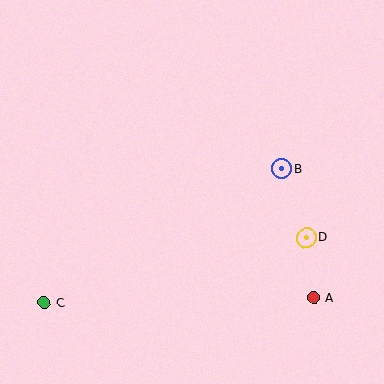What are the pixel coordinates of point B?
Point B is at (282, 169).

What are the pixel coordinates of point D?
Point D is at (307, 238).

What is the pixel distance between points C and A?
The distance between C and A is 270 pixels.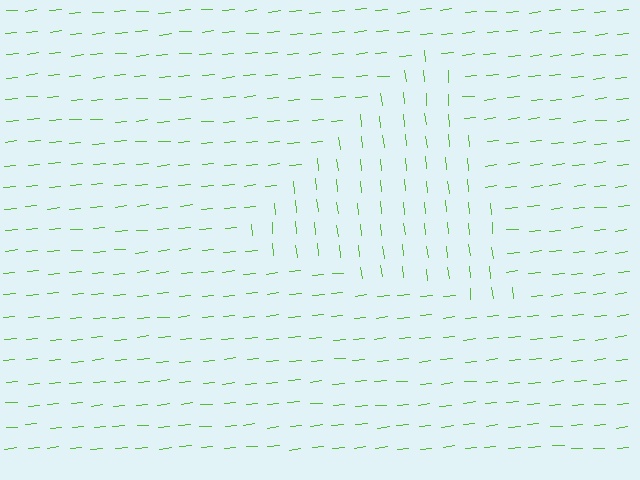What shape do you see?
I see a triangle.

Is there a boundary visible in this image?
Yes, there is a texture boundary formed by a change in line orientation.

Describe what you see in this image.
The image is filled with small lime line segments. A triangle region in the image has lines oriented differently from the surrounding lines, creating a visible texture boundary.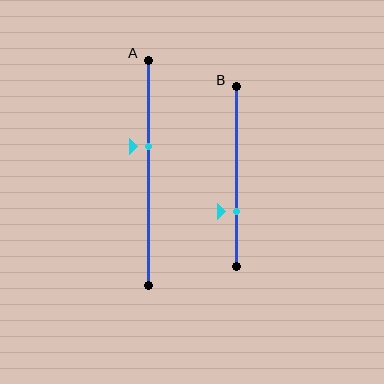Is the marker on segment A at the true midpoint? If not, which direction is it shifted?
No, the marker on segment A is shifted upward by about 12% of the segment length.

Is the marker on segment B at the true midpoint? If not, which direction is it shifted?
No, the marker on segment B is shifted downward by about 19% of the segment length.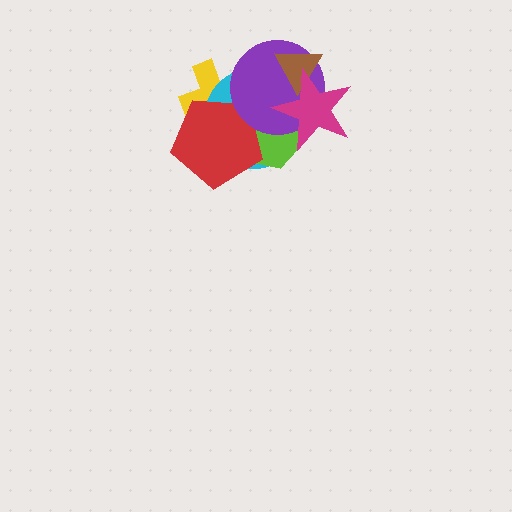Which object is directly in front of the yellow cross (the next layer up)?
The cyan circle is directly in front of the yellow cross.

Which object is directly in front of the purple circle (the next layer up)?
The brown triangle is directly in front of the purple circle.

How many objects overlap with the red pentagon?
4 objects overlap with the red pentagon.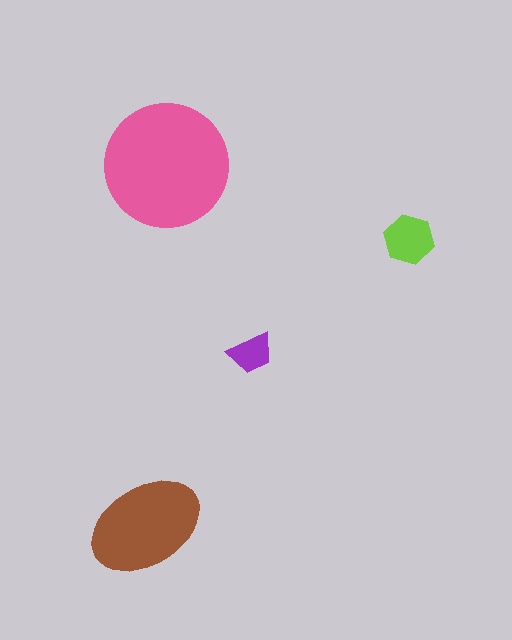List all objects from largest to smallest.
The pink circle, the brown ellipse, the lime hexagon, the purple trapezoid.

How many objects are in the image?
There are 4 objects in the image.